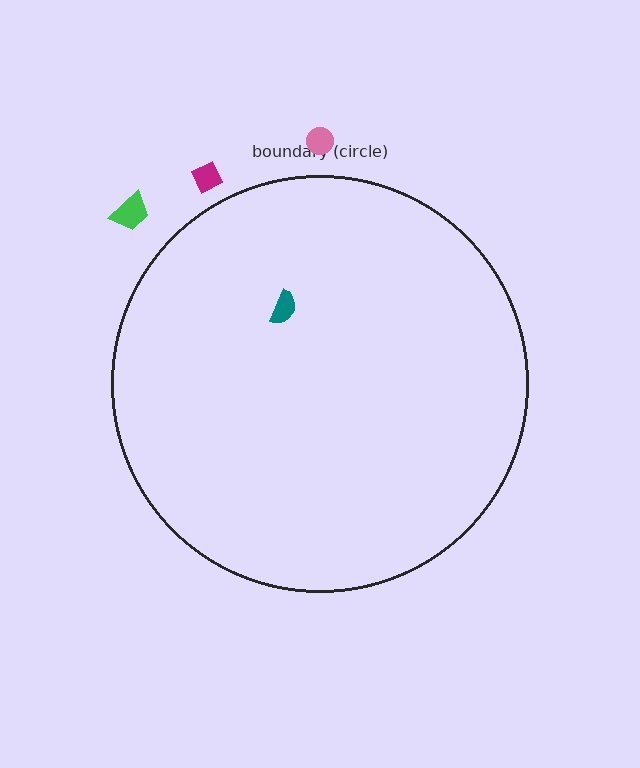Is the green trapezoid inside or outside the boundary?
Outside.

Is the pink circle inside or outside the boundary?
Outside.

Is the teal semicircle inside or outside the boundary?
Inside.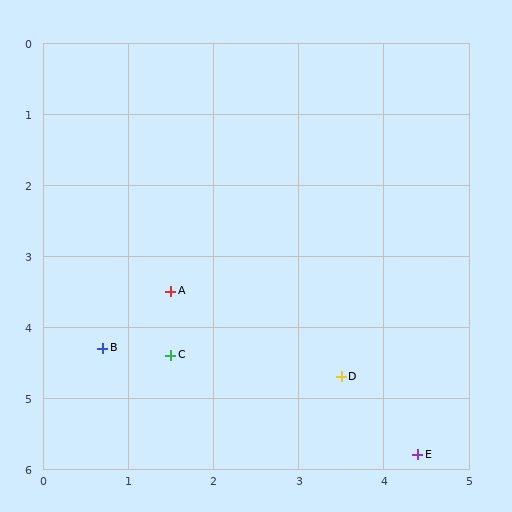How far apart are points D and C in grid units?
Points D and C are about 2.0 grid units apart.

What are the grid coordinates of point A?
Point A is at approximately (1.5, 3.5).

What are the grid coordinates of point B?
Point B is at approximately (0.7, 4.3).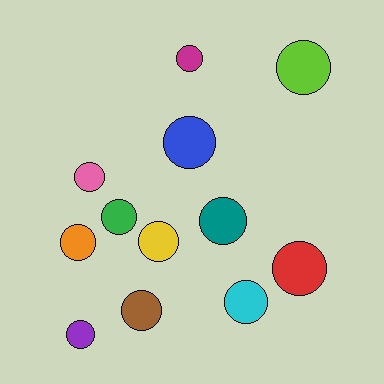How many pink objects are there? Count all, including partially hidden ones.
There is 1 pink object.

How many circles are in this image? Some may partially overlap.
There are 12 circles.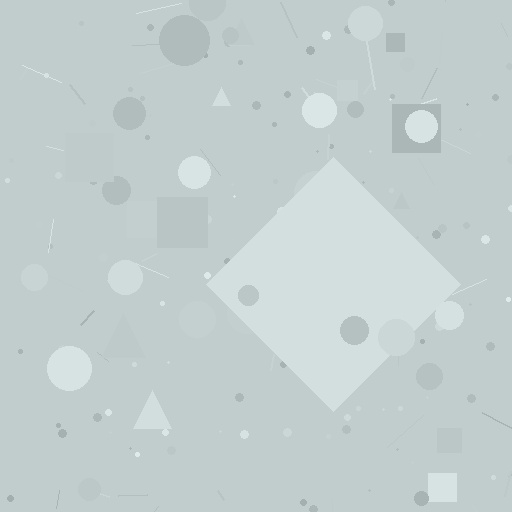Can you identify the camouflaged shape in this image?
The camouflaged shape is a diamond.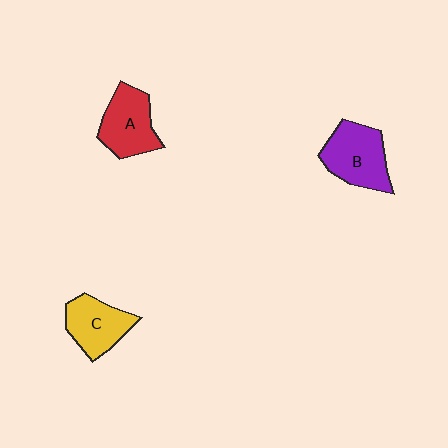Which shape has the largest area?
Shape B (purple).